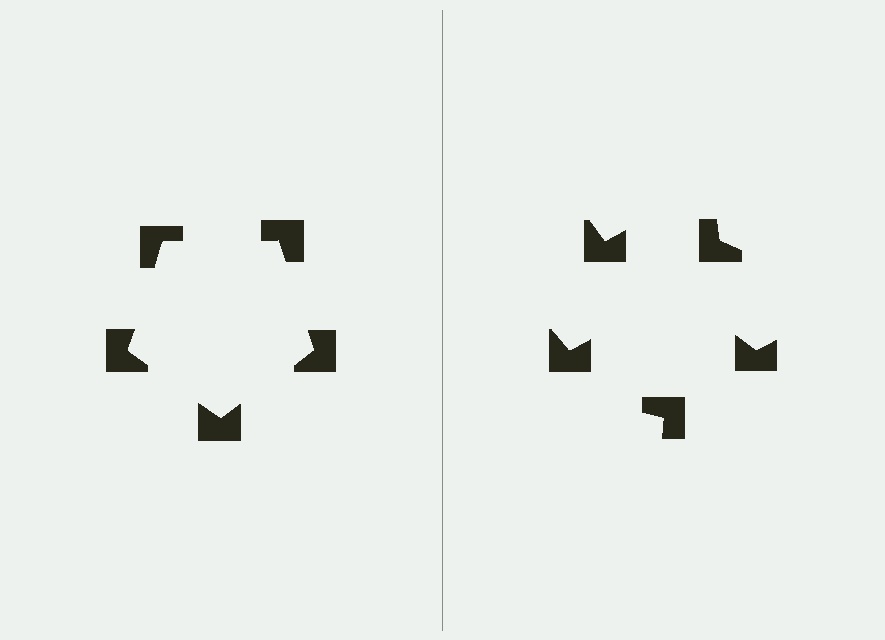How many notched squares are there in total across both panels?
10 — 5 on each side.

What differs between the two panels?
The notched squares are positioned identically on both sides; only the wedge orientations differ. On the left they align to a pentagon; on the right they are misaligned.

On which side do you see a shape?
An illusory pentagon appears on the left side. On the right side the wedge cuts are rotated, so no coherent shape forms.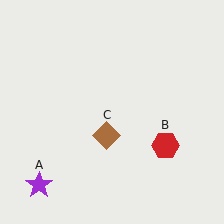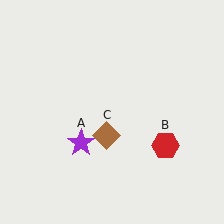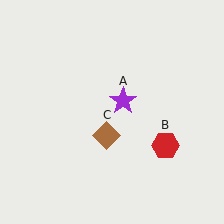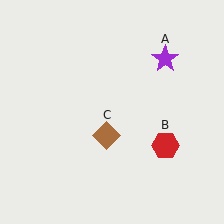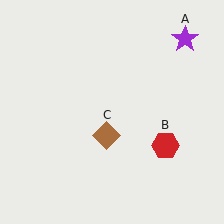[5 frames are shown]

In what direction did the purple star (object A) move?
The purple star (object A) moved up and to the right.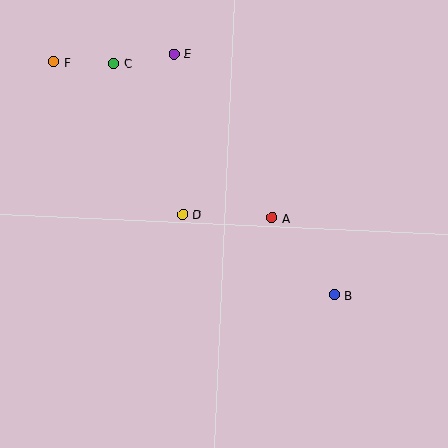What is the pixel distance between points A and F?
The distance between A and F is 268 pixels.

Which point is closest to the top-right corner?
Point E is closest to the top-right corner.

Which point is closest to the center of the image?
Point D at (183, 215) is closest to the center.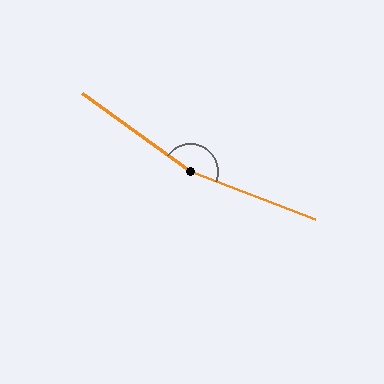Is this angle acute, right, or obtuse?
It is obtuse.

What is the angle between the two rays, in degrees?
Approximately 165 degrees.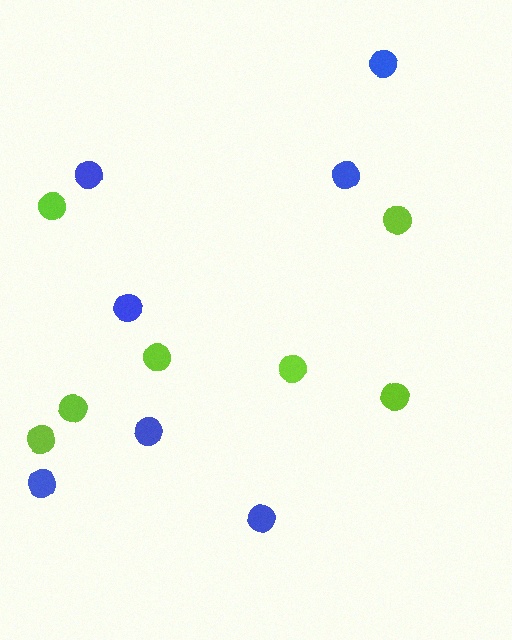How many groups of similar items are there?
There are 2 groups: one group of blue circles (7) and one group of lime circles (7).